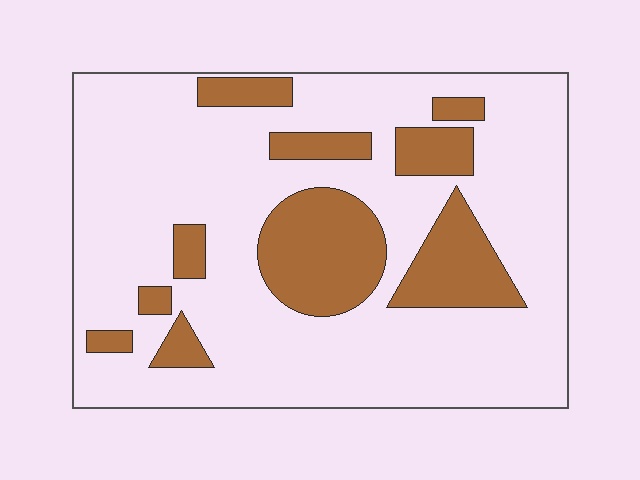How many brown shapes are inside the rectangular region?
10.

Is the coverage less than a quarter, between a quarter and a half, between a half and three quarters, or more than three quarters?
Less than a quarter.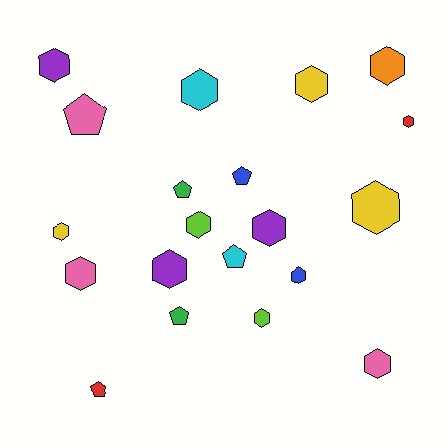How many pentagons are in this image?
There are 6 pentagons.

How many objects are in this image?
There are 20 objects.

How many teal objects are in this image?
There are no teal objects.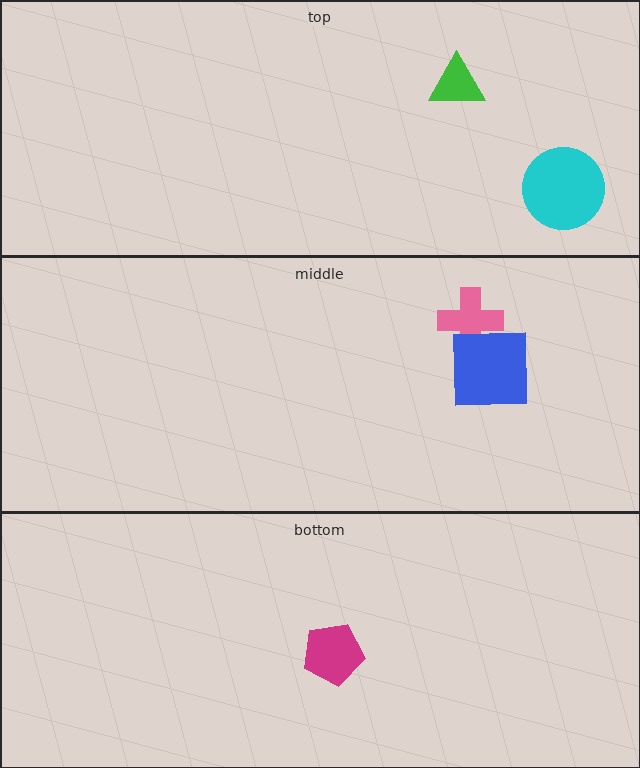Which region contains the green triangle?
The top region.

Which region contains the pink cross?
The middle region.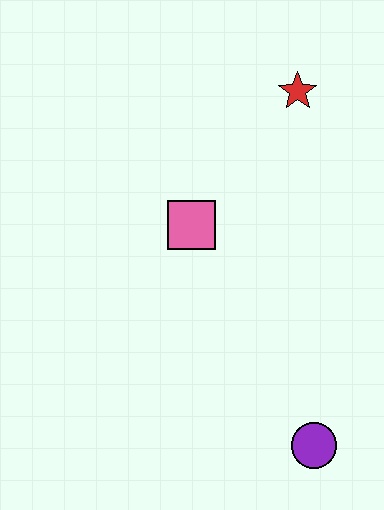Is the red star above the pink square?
Yes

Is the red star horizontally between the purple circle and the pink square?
Yes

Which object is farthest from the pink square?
The purple circle is farthest from the pink square.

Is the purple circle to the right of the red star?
Yes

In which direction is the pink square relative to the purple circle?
The pink square is above the purple circle.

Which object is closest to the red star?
The pink square is closest to the red star.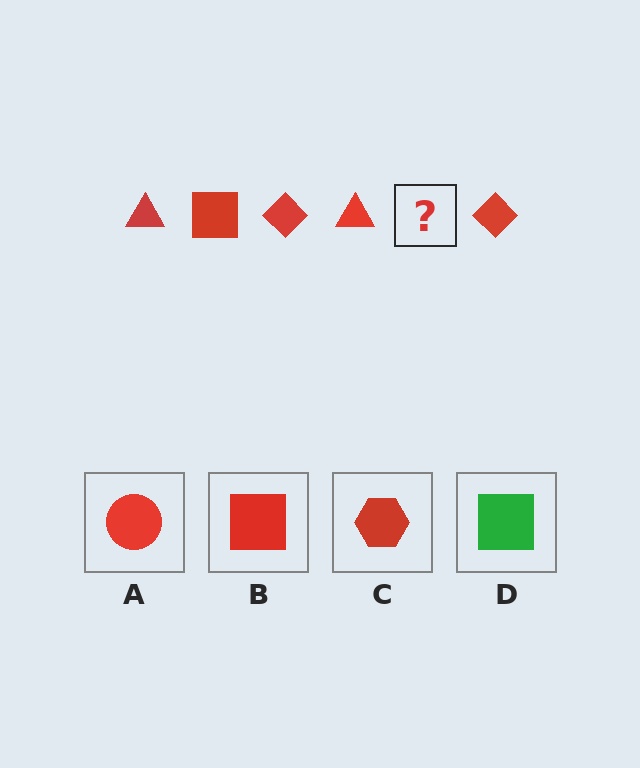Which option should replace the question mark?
Option B.